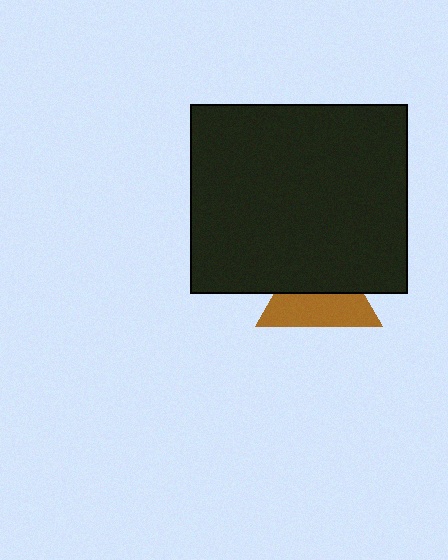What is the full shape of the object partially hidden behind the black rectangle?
The partially hidden object is a brown triangle.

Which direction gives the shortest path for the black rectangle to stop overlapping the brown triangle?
Moving up gives the shortest separation.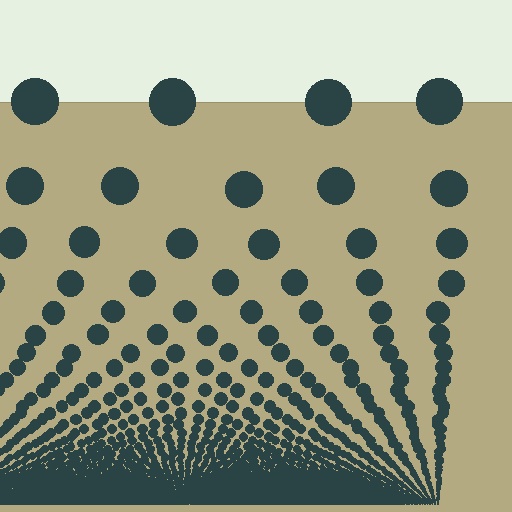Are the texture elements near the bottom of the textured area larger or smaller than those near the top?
Smaller. The gradient is inverted — elements near the bottom are smaller and denser.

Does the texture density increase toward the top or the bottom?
Density increases toward the bottom.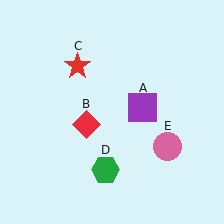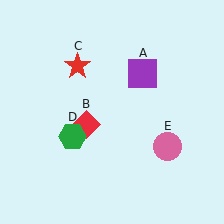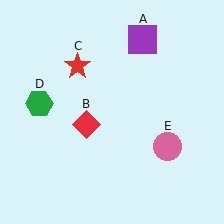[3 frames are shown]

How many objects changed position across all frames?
2 objects changed position: purple square (object A), green hexagon (object D).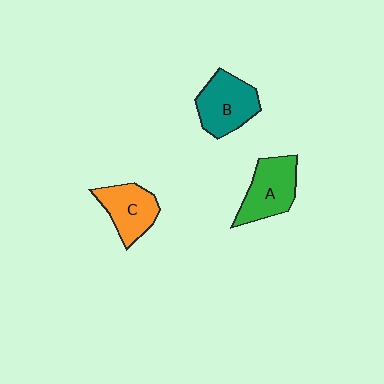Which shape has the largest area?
Shape B (teal).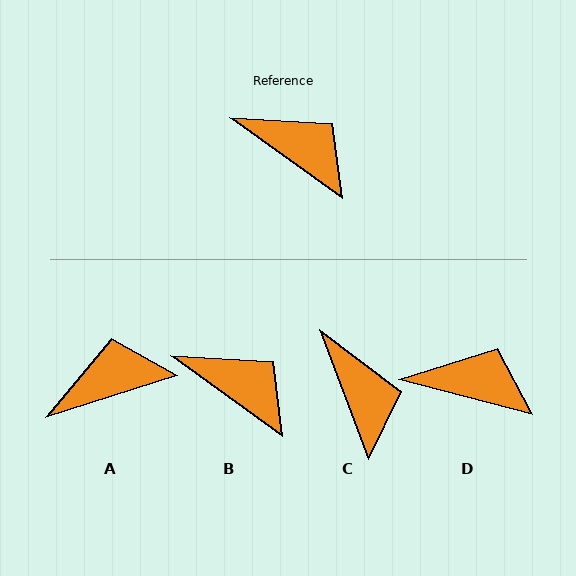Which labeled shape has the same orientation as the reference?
B.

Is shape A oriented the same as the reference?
No, it is off by about 53 degrees.